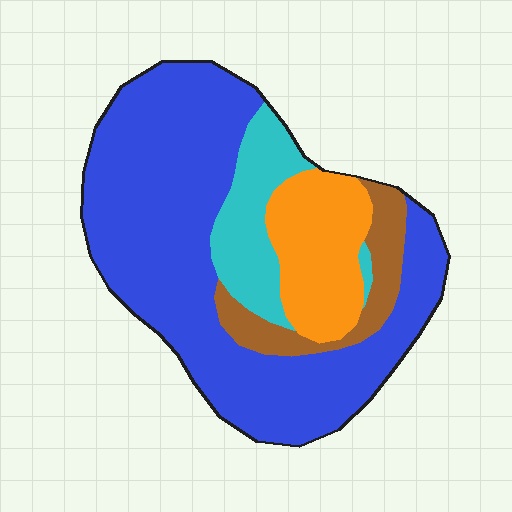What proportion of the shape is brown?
Brown takes up about one tenth (1/10) of the shape.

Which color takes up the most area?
Blue, at roughly 60%.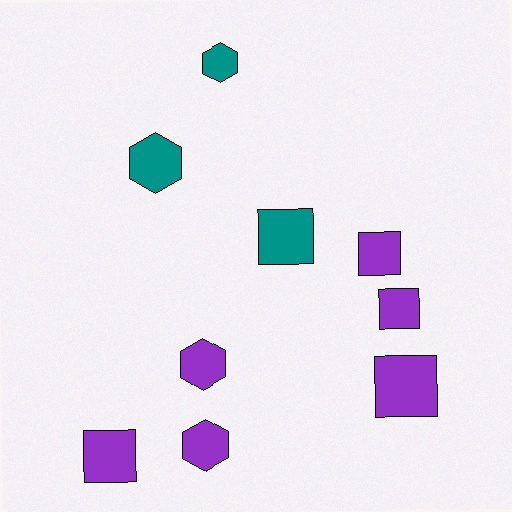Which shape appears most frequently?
Square, with 5 objects.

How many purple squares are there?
There are 4 purple squares.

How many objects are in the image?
There are 9 objects.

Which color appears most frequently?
Purple, with 6 objects.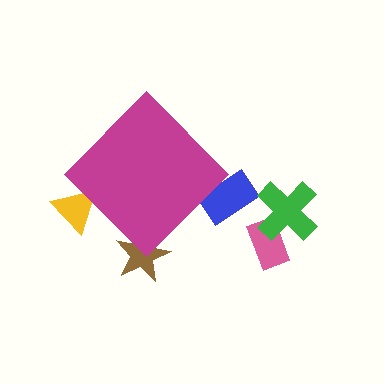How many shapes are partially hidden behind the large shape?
3 shapes are partially hidden.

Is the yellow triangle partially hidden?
Yes, the yellow triangle is partially hidden behind the magenta diamond.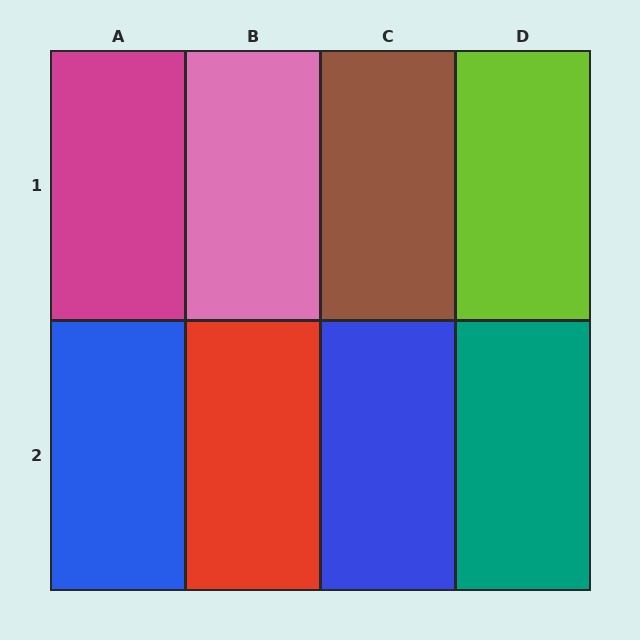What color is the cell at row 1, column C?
Brown.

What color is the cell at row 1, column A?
Magenta.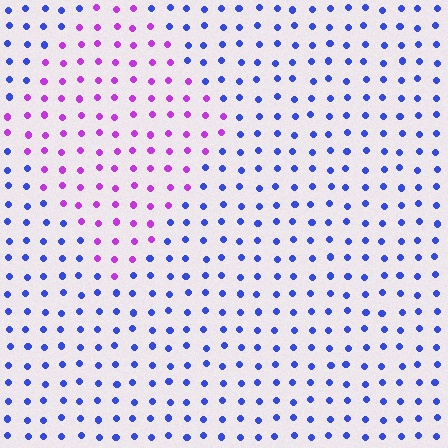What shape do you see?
I see a diamond.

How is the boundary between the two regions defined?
The boundary is defined purely by a slight shift in hue (about 58 degrees). Spacing, size, and orientation are identical on both sides.